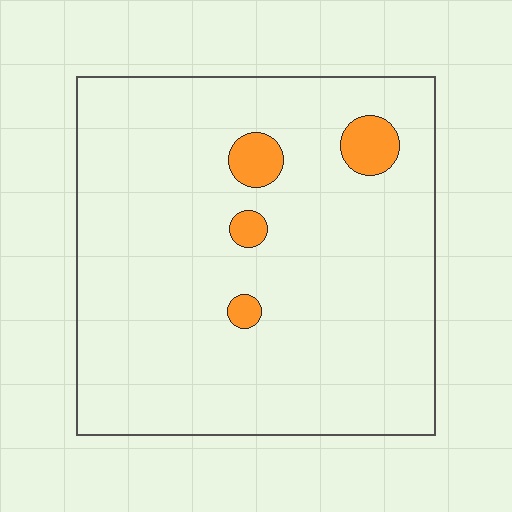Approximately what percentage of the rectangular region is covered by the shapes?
Approximately 5%.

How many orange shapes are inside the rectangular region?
4.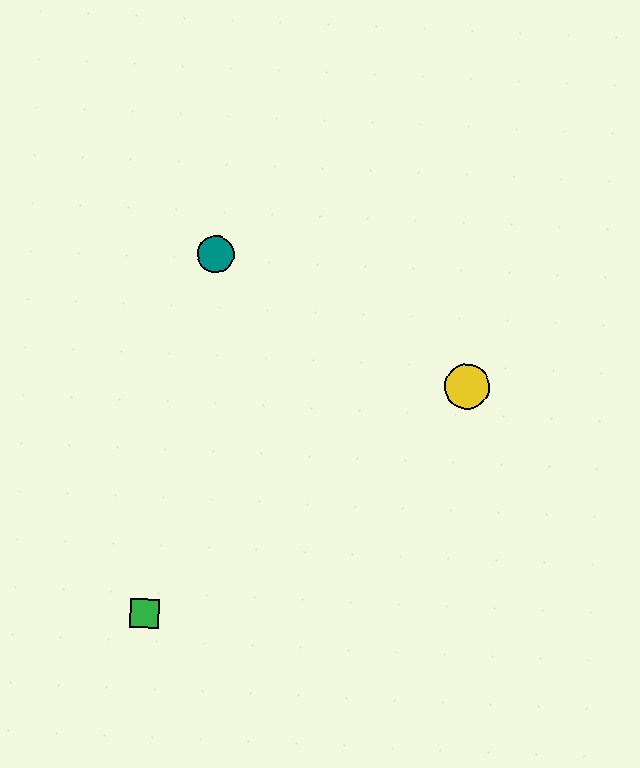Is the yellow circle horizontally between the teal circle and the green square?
No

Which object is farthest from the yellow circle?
The green square is farthest from the yellow circle.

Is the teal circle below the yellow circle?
No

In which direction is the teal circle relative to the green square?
The teal circle is above the green square.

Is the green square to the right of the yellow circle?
No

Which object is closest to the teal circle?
The yellow circle is closest to the teal circle.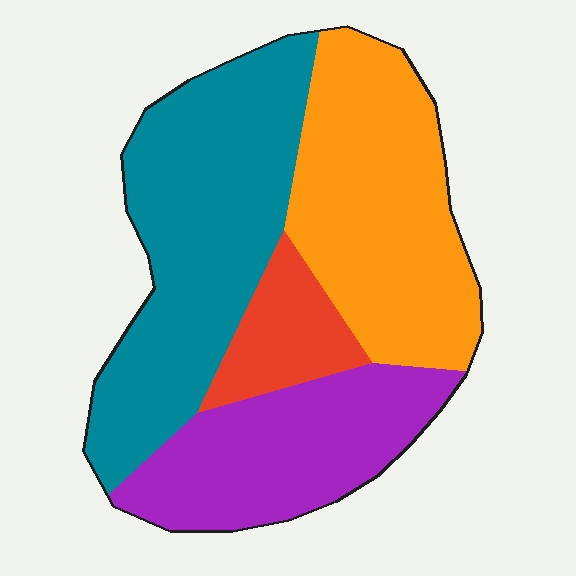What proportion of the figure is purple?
Purple takes up between a sixth and a third of the figure.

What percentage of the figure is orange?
Orange covers about 30% of the figure.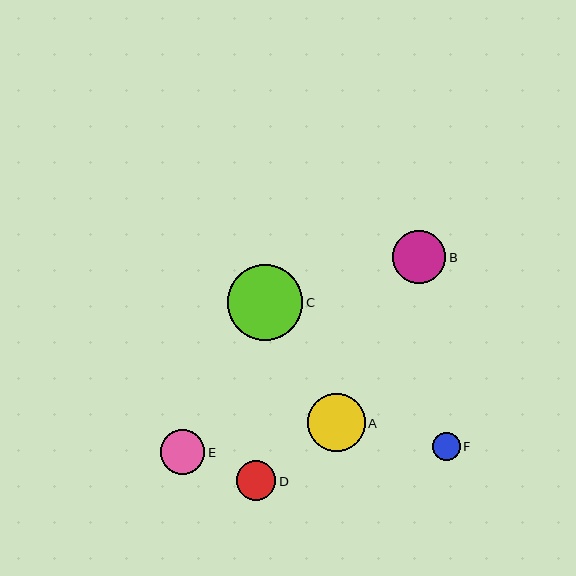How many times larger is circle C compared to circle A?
Circle C is approximately 1.3 times the size of circle A.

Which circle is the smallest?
Circle F is the smallest with a size of approximately 28 pixels.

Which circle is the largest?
Circle C is the largest with a size of approximately 76 pixels.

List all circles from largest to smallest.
From largest to smallest: C, A, B, E, D, F.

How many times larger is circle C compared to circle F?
Circle C is approximately 2.7 times the size of circle F.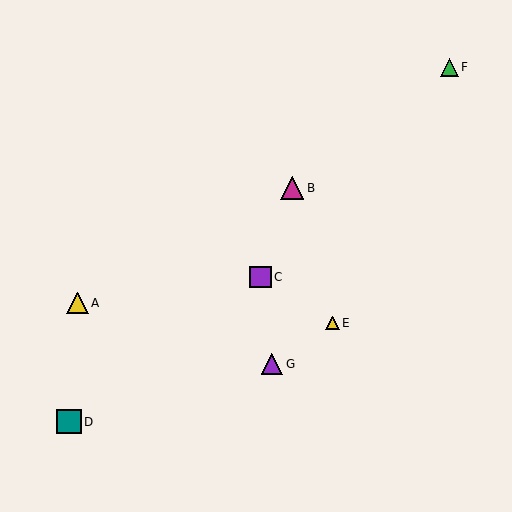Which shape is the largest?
The teal square (labeled D) is the largest.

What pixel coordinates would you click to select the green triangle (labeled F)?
Click at (450, 67) to select the green triangle F.